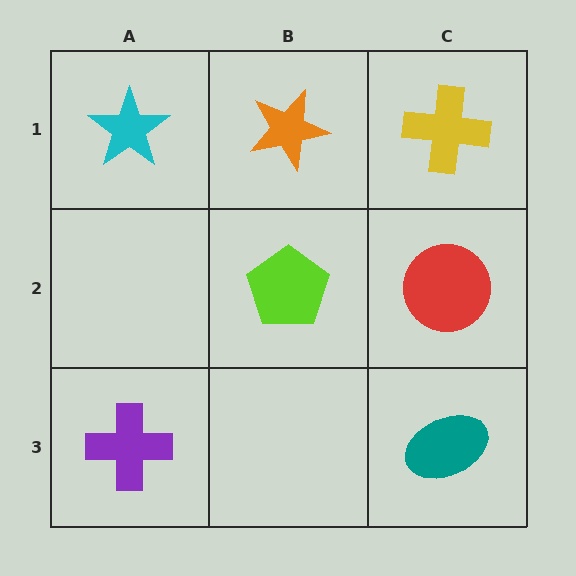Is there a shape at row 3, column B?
No, that cell is empty.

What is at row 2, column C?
A red circle.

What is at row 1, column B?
An orange star.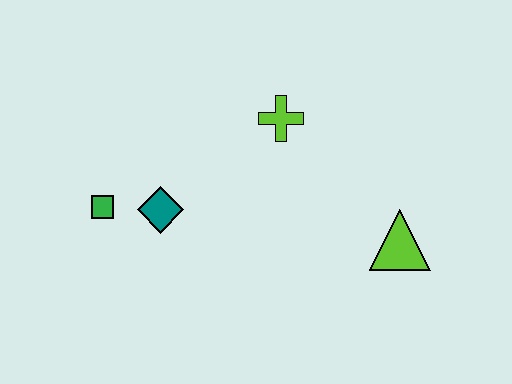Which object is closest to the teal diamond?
The green square is closest to the teal diamond.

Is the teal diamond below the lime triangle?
No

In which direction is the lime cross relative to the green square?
The lime cross is to the right of the green square.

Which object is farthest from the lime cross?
The green square is farthest from the lime cross.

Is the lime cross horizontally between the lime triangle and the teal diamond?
Yes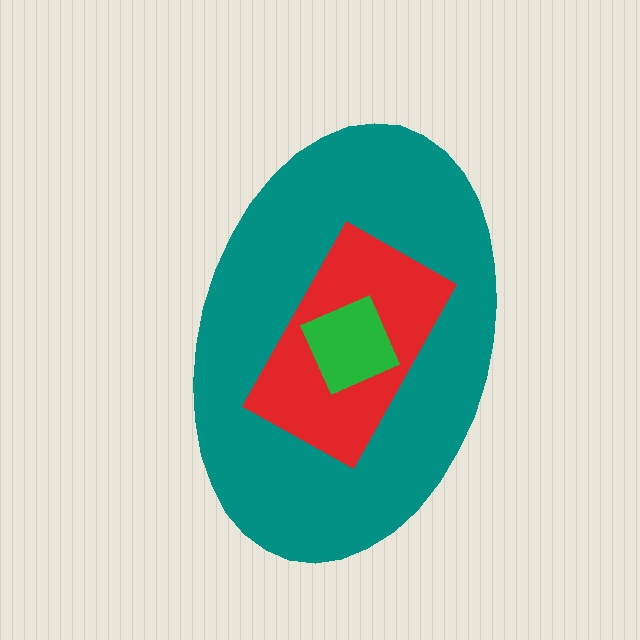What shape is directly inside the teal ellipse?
The red rectangle.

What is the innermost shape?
The green square.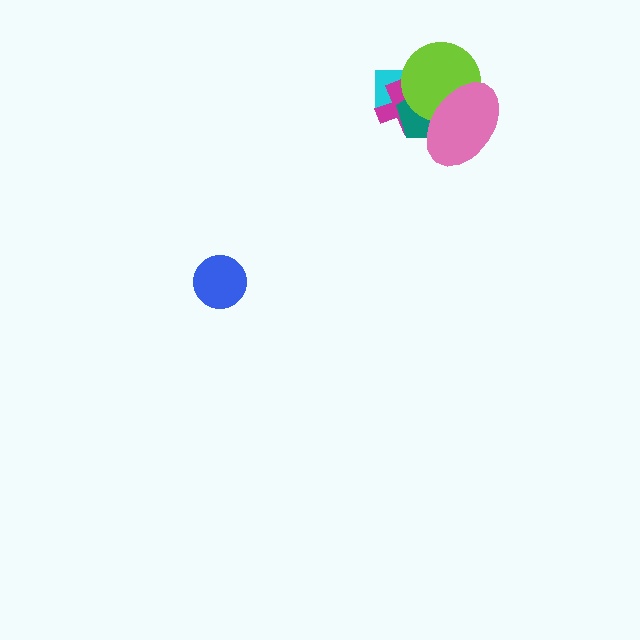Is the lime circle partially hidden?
Yes, it is partially covered by another shape.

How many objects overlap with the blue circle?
0 objects overlap with the blue circle.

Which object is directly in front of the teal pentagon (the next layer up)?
The lime circle is directly in front of the teal pentagon.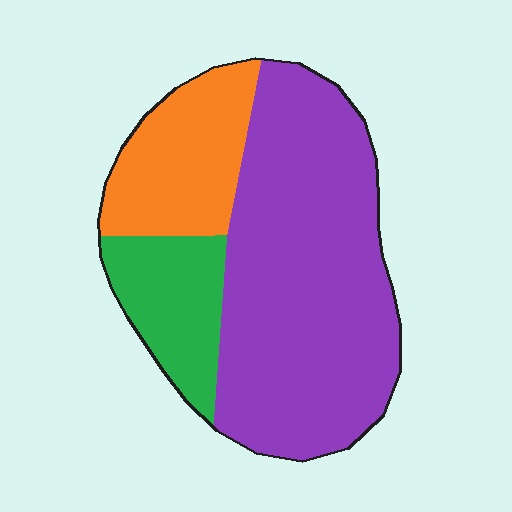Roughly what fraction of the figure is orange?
Orange covers 21% of the figure.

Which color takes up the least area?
Green, at roughly 15%.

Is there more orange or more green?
Orange.